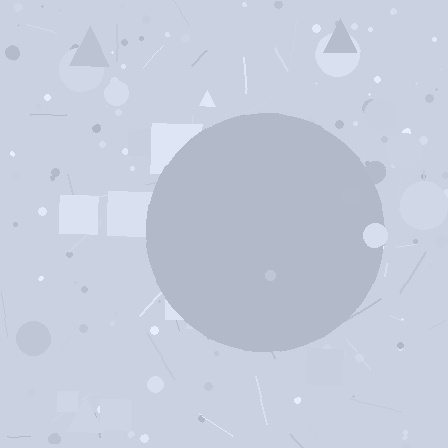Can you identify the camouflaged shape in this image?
The camouflaged shape is a circle.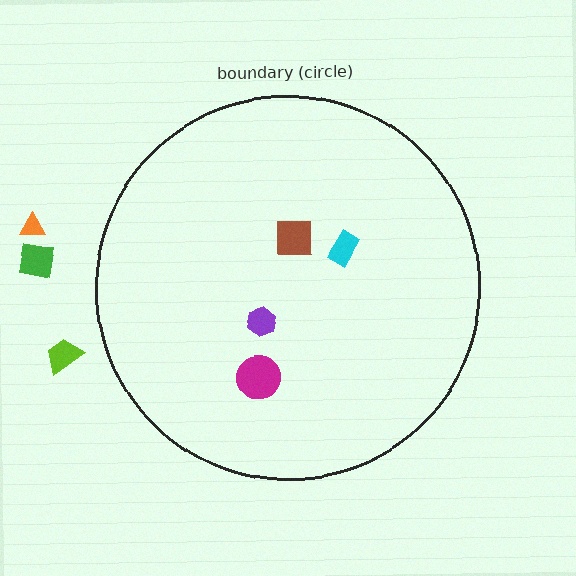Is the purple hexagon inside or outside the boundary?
Inside.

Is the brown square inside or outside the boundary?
Inside.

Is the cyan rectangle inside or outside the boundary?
Inside.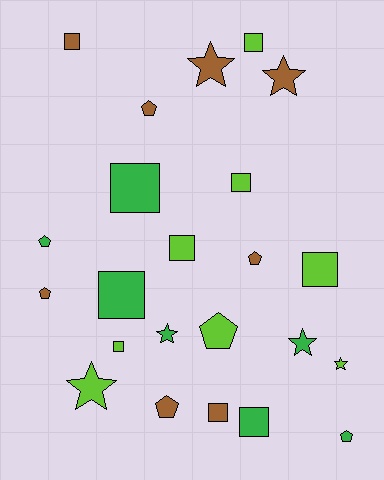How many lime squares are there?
There are 5 lime squares.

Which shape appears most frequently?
Square, with 10 objects.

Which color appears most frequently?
Lime, with 8 objects.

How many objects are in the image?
There are 23 objects.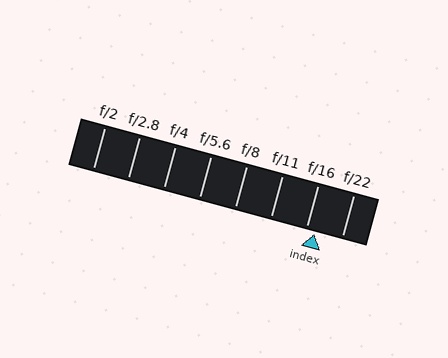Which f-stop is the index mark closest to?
The index mark is closest to f/16.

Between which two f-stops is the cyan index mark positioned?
The index mark is between f/16 and f/22.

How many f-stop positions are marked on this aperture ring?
There are 8 f-stop positions marked.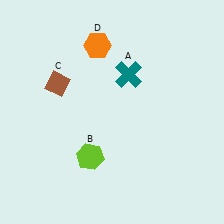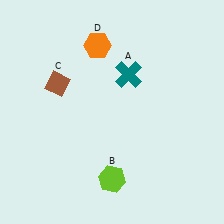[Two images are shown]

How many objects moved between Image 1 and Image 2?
1 object moved between the two images.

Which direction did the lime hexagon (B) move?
The lime hexagon (B) moved down.